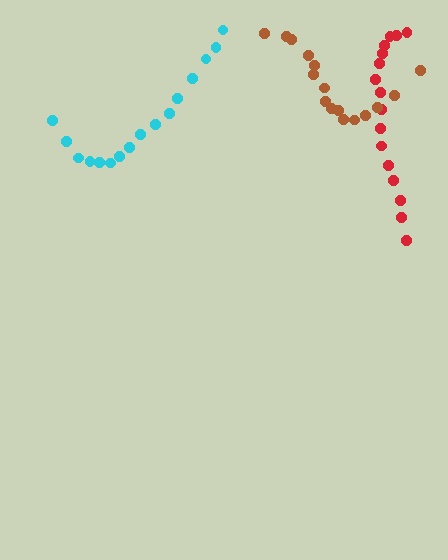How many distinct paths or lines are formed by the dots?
There are 3 distinct paths.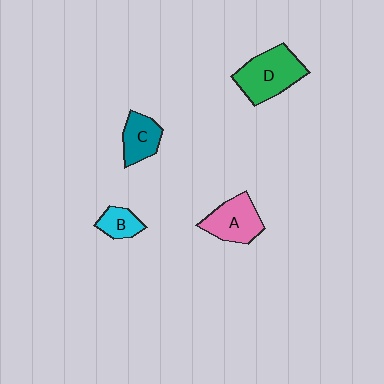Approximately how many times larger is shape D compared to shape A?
Approximately 1.2 times.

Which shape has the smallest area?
Shape B (cyan).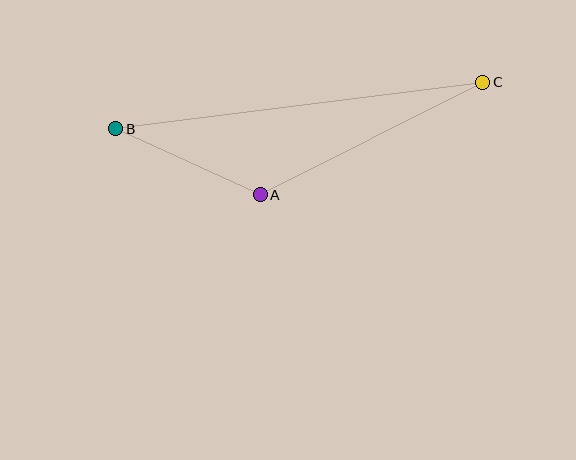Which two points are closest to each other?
Points A and B are closest to each other.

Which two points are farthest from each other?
Points B and C are farthest from each other.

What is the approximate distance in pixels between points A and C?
The distance between A and C is approximately 249 pixels.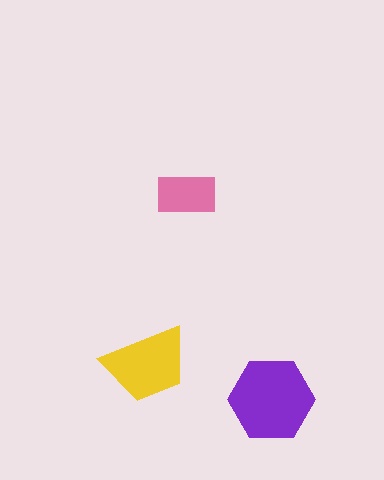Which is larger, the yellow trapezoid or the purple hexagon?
The purple hexagon.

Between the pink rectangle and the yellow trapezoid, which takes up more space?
The yellow trapezoid.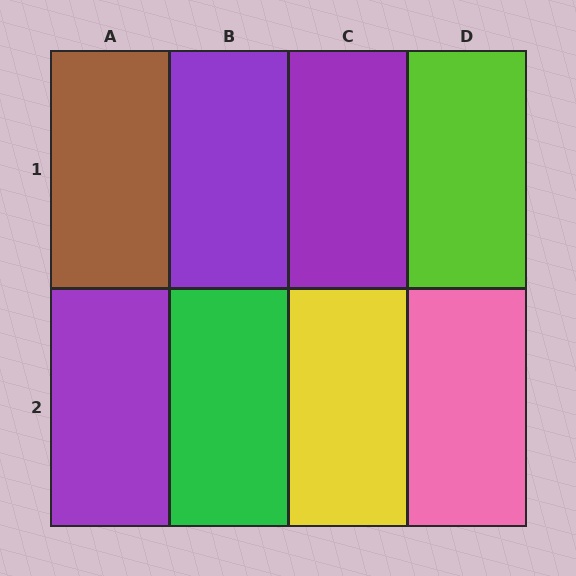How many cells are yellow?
1 cell is yellow.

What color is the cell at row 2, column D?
Pink.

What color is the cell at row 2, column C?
Yellow.